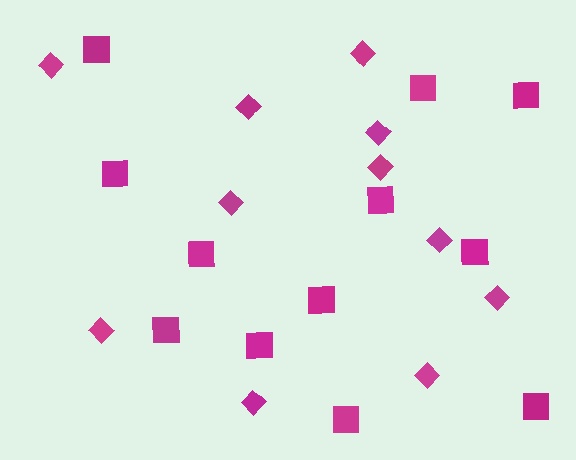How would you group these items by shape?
There are 2 groups: one group of squares (12) and one group of diamonds (11).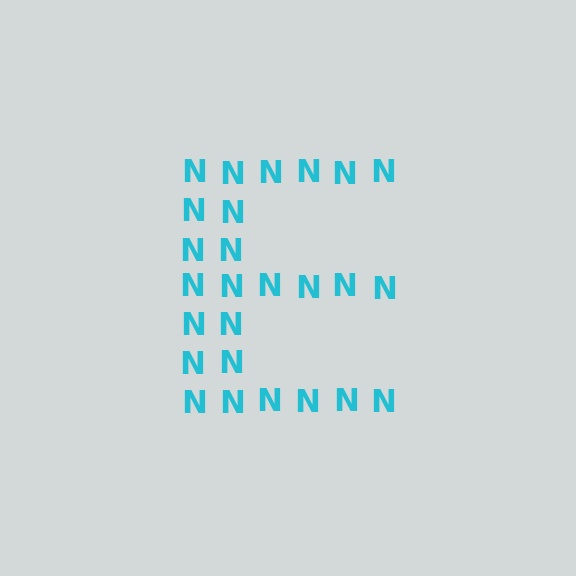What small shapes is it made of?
It is made of small letter N's.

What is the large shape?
The large shape is the letter E.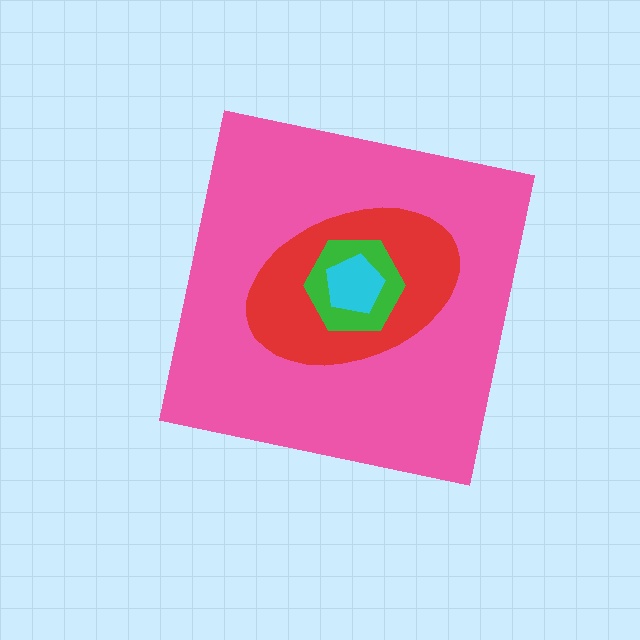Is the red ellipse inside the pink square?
Yes.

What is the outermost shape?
The pink square.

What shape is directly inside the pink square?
The red ellipse.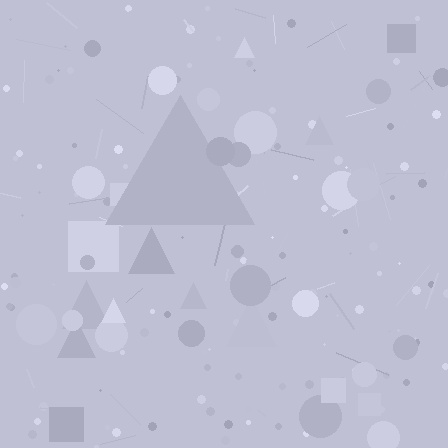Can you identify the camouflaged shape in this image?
The camouflaged shape is a triangle.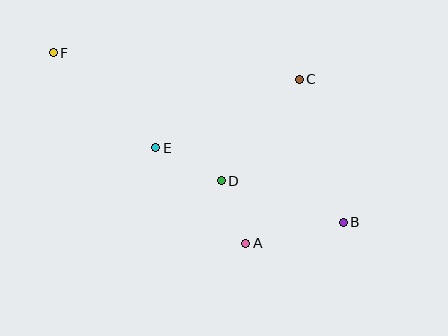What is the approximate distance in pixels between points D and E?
The distance between D and E is approximately 74 pixels.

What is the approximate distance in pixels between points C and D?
The distance between C and D is approximately 128 pixels.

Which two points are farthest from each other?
Points B and F are farthest from each other.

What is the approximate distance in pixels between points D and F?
The distance between D and F is approximately 211 pixels.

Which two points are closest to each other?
Points A and D are closest to each other.